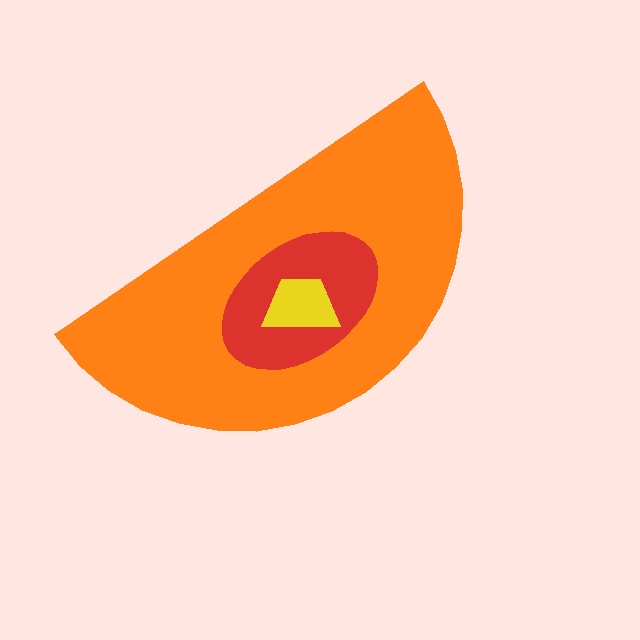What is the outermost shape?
The orange semicircle.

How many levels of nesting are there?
3.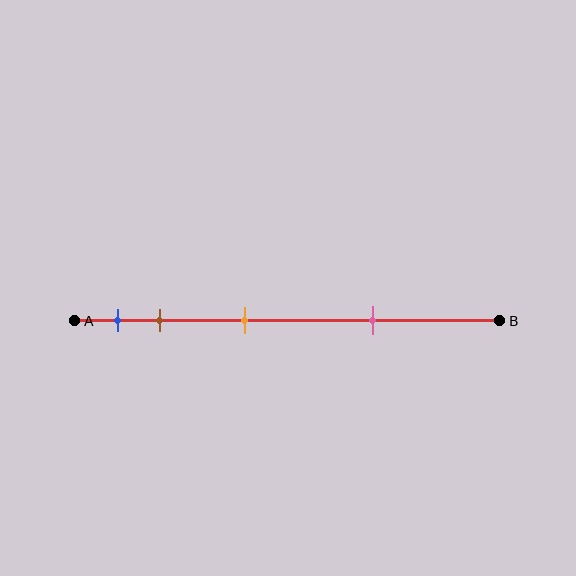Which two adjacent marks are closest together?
The blue and brown marks are the closest adjacent pair.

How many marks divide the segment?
There are 4 marks dividing the segment.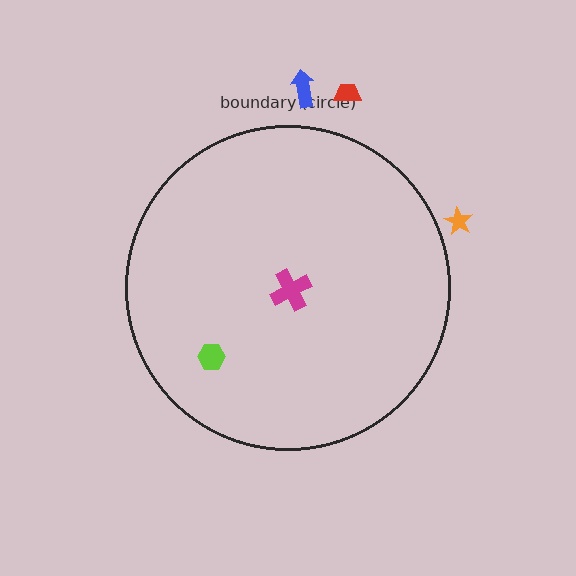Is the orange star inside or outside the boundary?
Outside.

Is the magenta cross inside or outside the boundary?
Inside.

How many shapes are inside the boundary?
2 inside, 3 outside.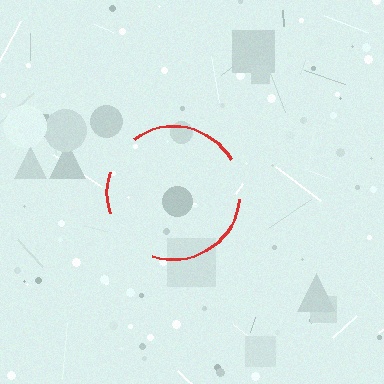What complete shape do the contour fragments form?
The contour fragments form a circle.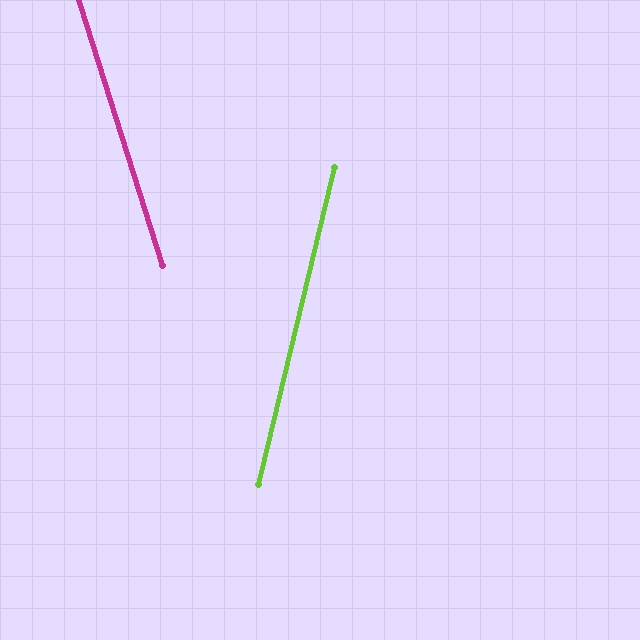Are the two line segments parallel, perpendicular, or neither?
Neither parallel nor perpendicular — they differ by about 31°.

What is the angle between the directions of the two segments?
Approximately 31 degrees.